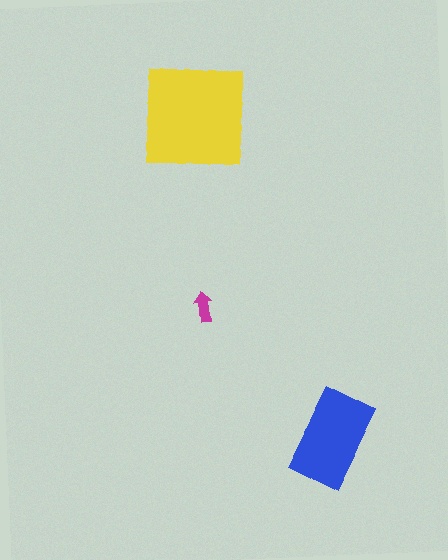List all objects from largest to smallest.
The yellow square, the blue rectangle, the magenta arrow.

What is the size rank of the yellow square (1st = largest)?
1st.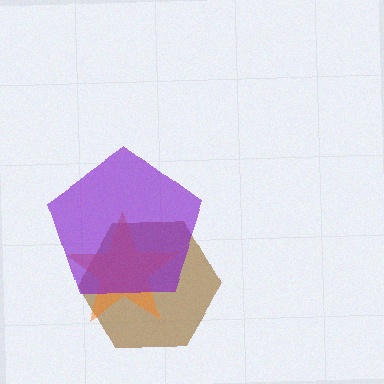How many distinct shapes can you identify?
There are 3 distinct shapes: a brown hexagon, an orange star, a purple pentagon.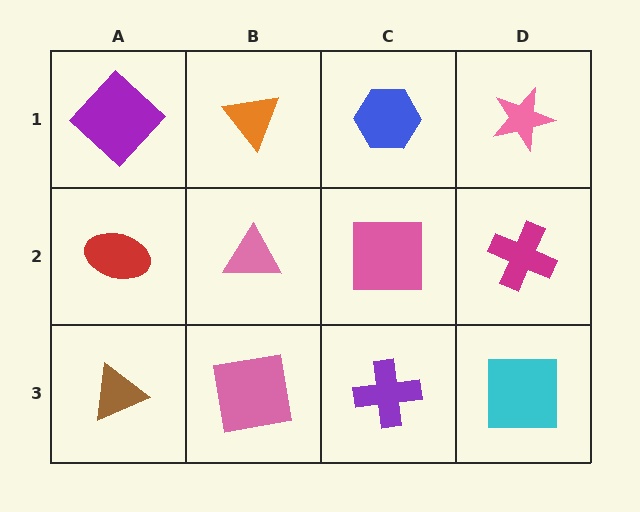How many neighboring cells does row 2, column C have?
4.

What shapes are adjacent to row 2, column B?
An orange triangle (row 1, column B), a pink square (row 3, column B), a red ellipse (row 2, column A), a pink square (row 2, column C).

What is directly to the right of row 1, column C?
A pink star.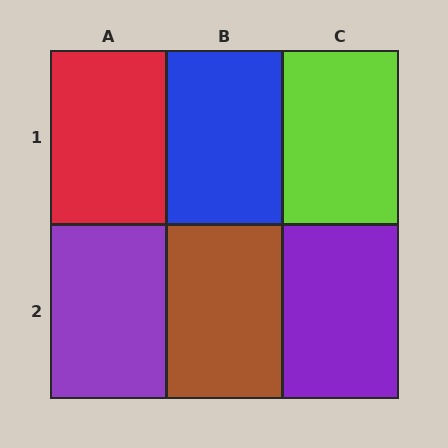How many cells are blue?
1 cell is blue.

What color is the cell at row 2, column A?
Purple.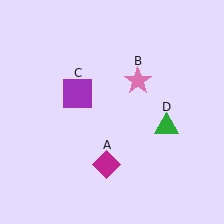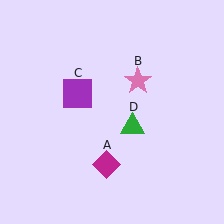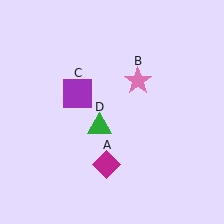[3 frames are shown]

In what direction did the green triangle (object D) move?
The green triangle (object D) moved left.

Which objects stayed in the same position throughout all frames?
Magenta diamond (object A) and pink star (object B) and purple square (object C) remained stationary.